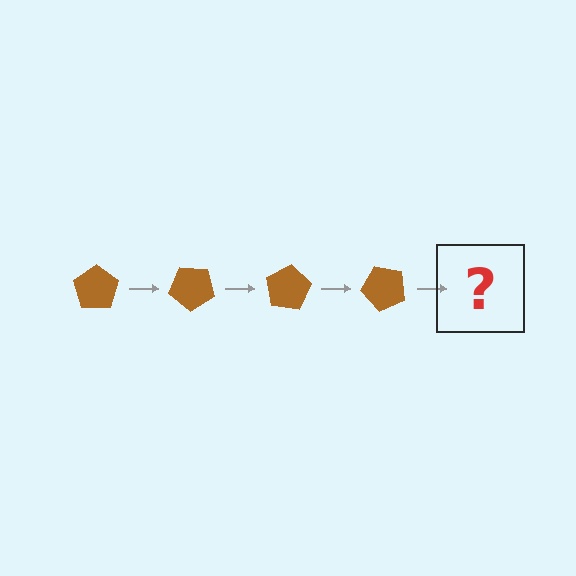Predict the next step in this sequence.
The next step is a brown pentagon rotated 160 degrees.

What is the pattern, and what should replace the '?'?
The pattern is that the pentagon rotates 40 degrees each step. The '?' should be a brown pentagon rotated 160 degrees.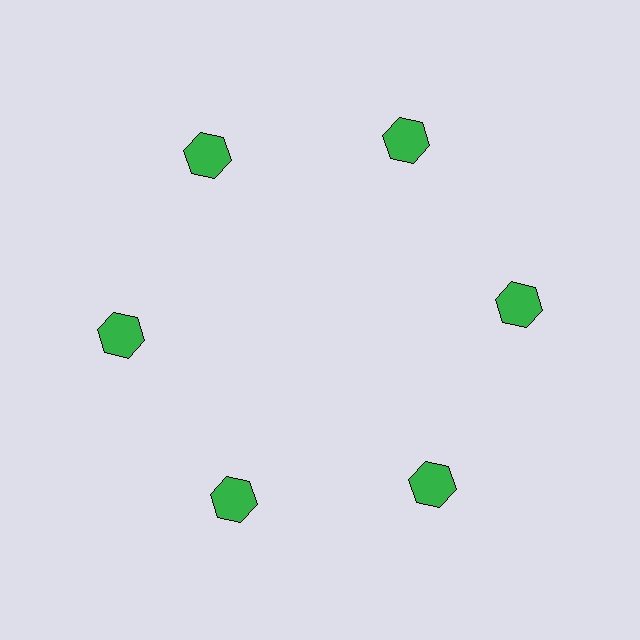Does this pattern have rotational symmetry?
Yes, this pattern has 6-fold rotational symmetry. It looks the same after rotating 60 degrees around the center.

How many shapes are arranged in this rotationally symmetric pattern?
There are 6 shapes, arranged in 6 groups of 1.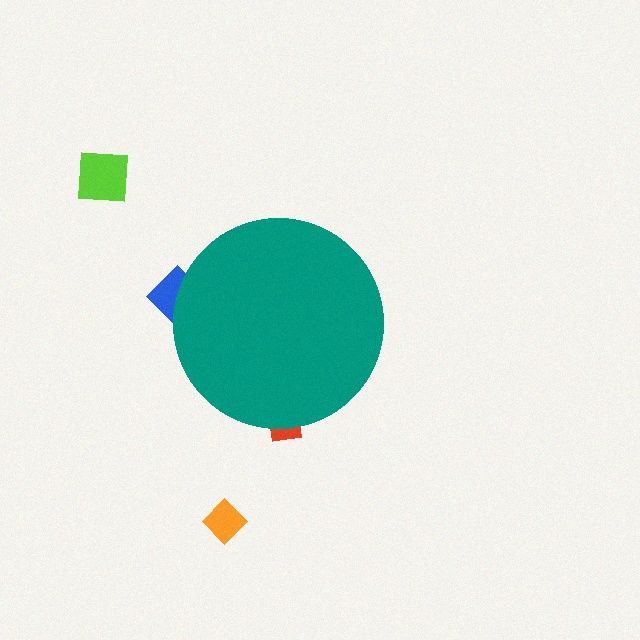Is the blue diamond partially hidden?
Yes, the blue diamond is partially hidden behind the teal circle.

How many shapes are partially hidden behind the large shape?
2 shapes are partially hidden.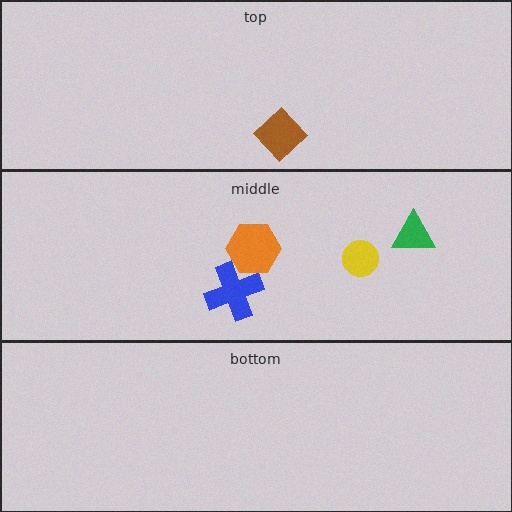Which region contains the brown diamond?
The top region.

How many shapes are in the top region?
1.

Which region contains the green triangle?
The middle region.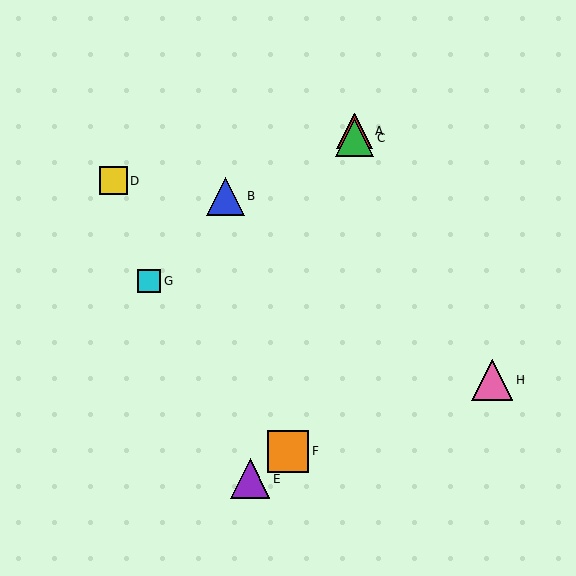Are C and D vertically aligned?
No, C is at x≈355 and D is at x≈113.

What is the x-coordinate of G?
Object G is at x≈149.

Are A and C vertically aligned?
Yes, both are at x≈355.